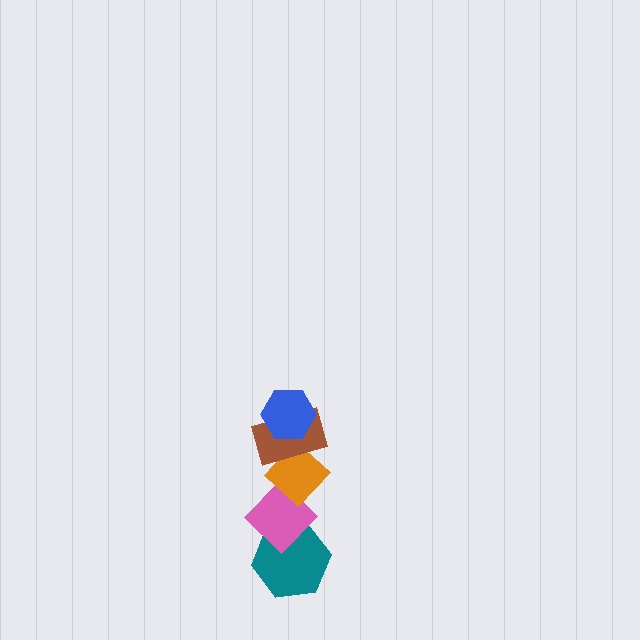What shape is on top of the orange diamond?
The brown rectangle is on top of the orange diamond.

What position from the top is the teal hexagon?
The teal hexagon is 5th from the top.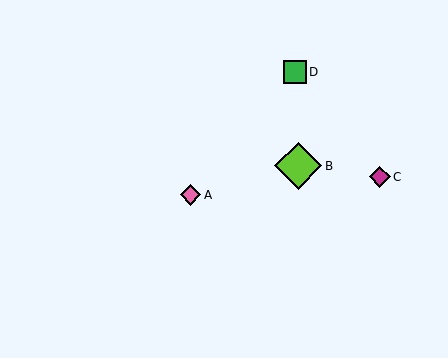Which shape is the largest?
The lime diamond (labeled B) is the largest.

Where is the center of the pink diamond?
The center of the pink diamond is at (191, 195).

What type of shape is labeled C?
Shape C is a magenta diamond.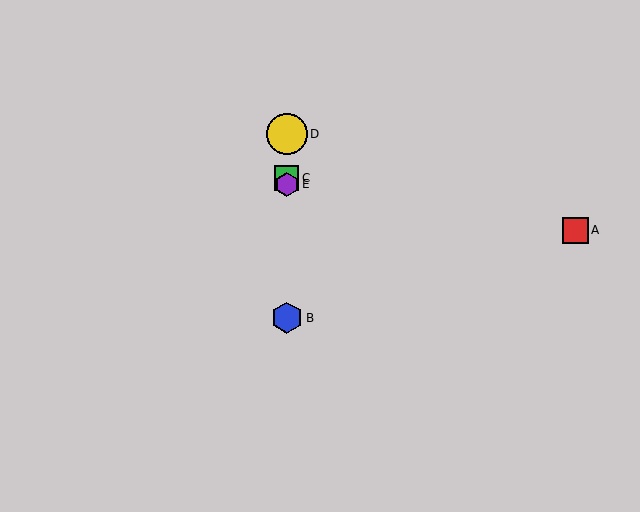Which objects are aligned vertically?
Objects B, C, D, E are aligned vertically.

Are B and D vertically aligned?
Yes, both are at x≈287.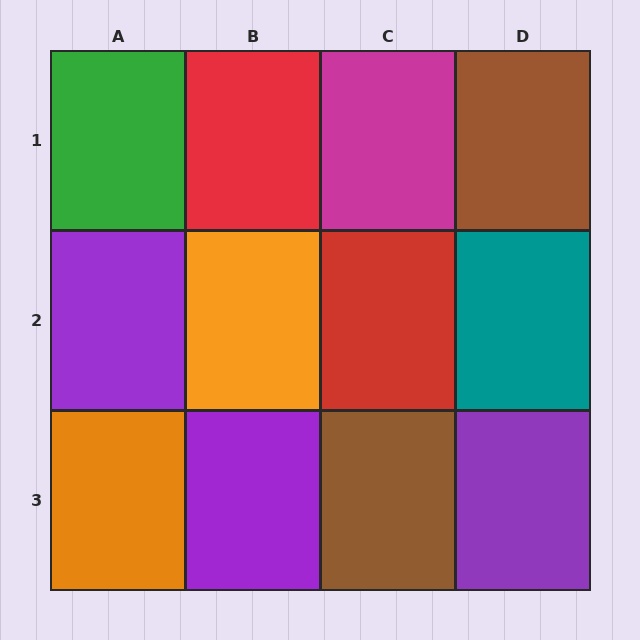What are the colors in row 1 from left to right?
Green, red, magenta, brown.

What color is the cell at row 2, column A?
Purple.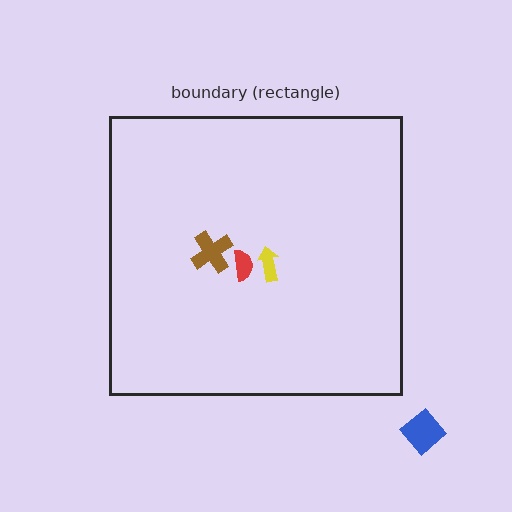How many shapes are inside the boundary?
3 inside, 1 outside.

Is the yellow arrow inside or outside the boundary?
Inside.